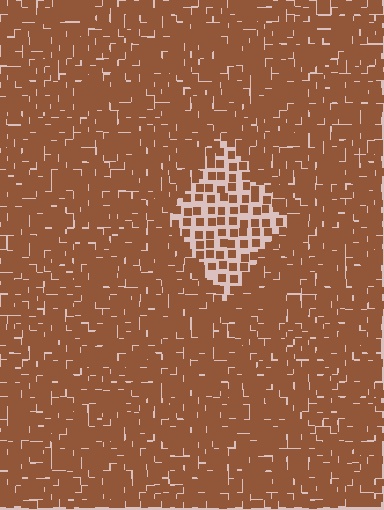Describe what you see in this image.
The image contains small brown elements arranged at two different densities. A diamond-shaped region is visible where the elements are less densely packed than the surrounding area.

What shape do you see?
I see a diamond.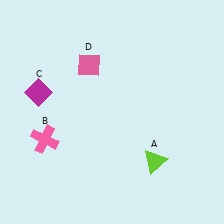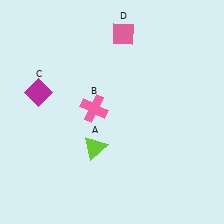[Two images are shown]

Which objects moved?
The objects that moved are: the lime triangle (A), the pink cross (B), the pink diamond (D).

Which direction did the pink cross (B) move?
The pink cross (B) moved right.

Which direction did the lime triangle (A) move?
The lime triangle (A) moved left.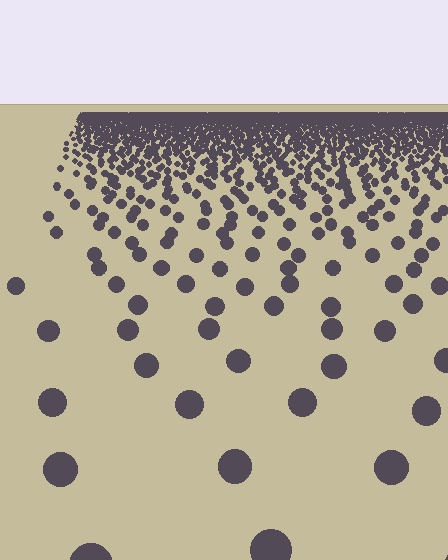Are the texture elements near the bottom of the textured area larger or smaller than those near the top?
Larger. Near the bottom, elements are closer to the viewer and appear at a bigger on-screen size.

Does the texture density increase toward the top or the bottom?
Density increases toward the top.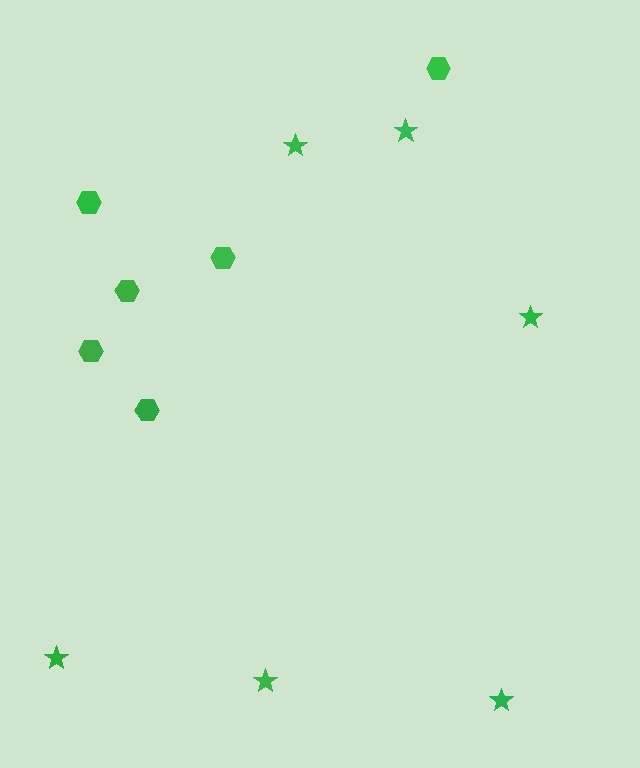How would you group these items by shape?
There are 2 groups: one group of hexagons (6) and one group of stars (6).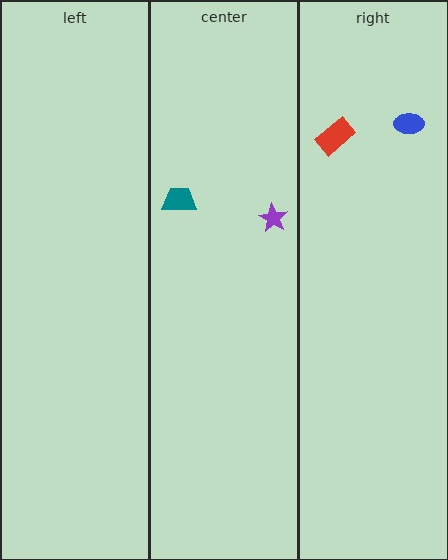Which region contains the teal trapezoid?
The center region.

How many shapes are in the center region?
2.